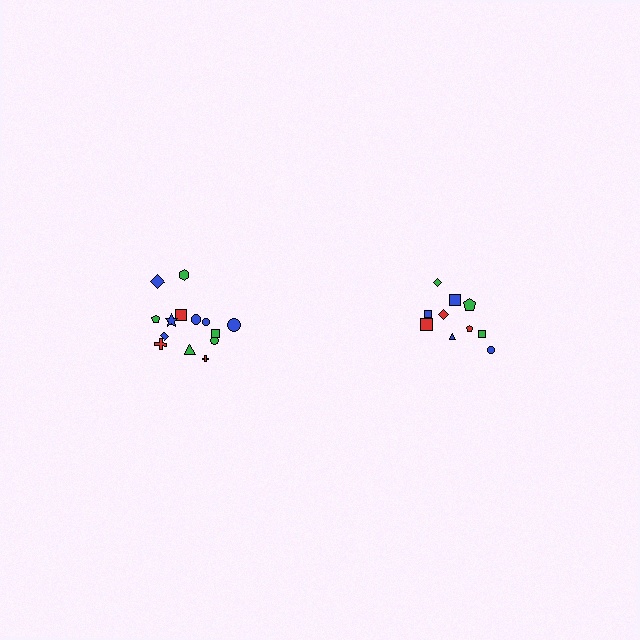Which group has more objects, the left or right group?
The left group.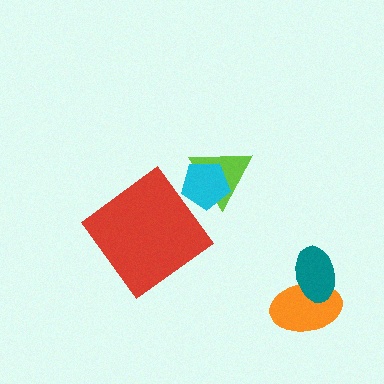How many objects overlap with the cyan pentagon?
1 object overlaps with the cyan pentagon.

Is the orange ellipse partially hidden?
Yes, it is partially covered by another shape.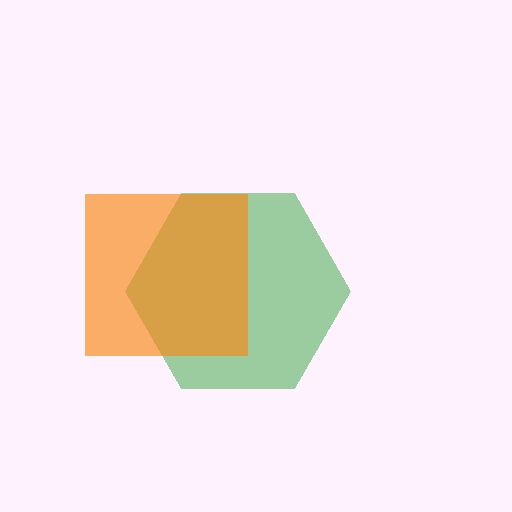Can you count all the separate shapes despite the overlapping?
Yes, there are 2 separate shapes.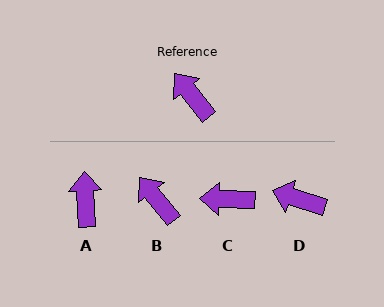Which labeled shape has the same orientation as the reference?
B.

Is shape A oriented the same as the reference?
No, it is off by about 36 degrees.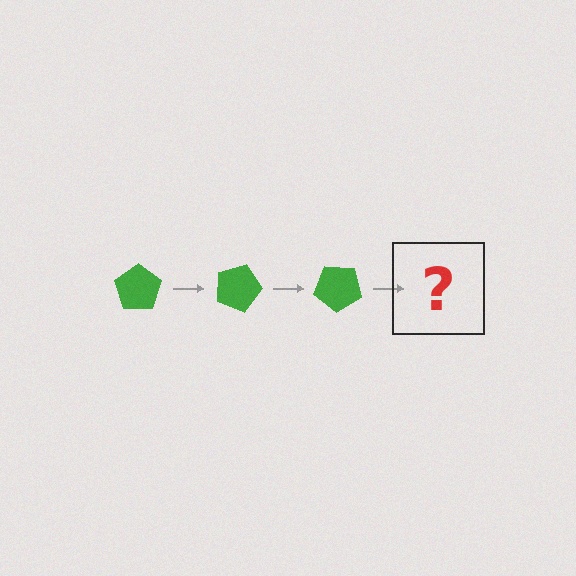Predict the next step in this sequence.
The next step is a green pentagon rotated 60 degrees.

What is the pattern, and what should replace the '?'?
The pattern is that the pentagon rotates 20 degrees each step. The '?' should be a green pentagon rotated 60 degrees.